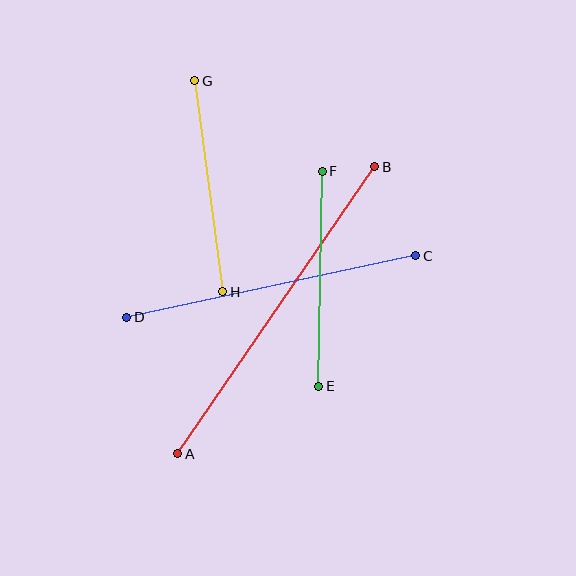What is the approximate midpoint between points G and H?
The midpoint is at approximately (209, 186) pixels.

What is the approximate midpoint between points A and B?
The midpoint is at approximately (276, 310) pixels.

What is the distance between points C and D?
The distance is approximately 295 pixels.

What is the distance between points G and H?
The distance is approximately 213 pixels.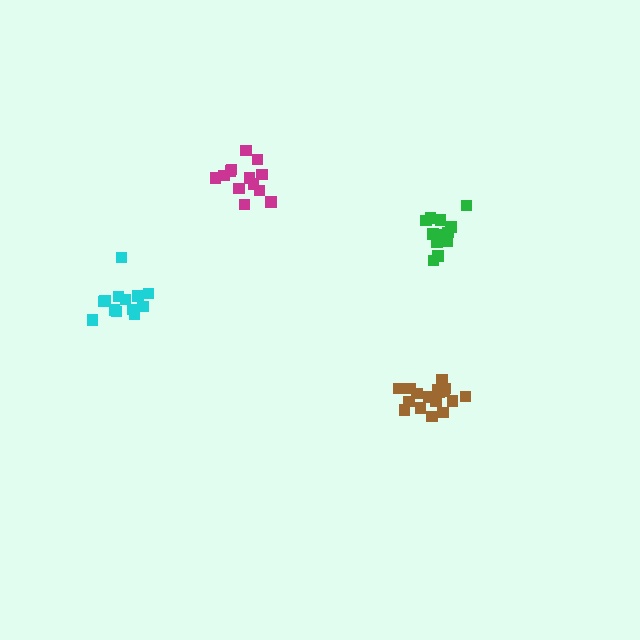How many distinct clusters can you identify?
There are 4 distinct clusters.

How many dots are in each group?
Group 1: 17 dots, Group 2: 14 dots, Group 3: 13 dots, Group 4: 13 dots (57 total).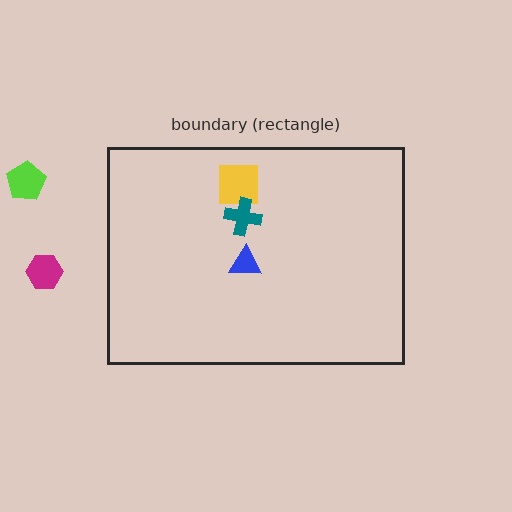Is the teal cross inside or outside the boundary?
Inside.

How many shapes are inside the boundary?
3 inside, 2 outside.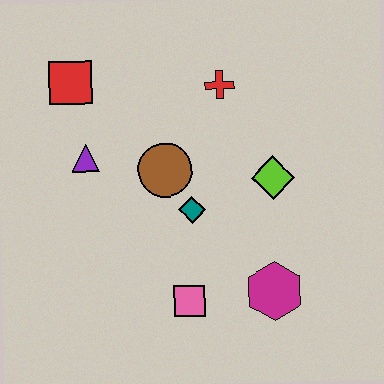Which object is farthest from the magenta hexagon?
The red square is farthest from the magenta hexagon.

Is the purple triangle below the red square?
Yes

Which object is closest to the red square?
The purple triangle is closest to the red square.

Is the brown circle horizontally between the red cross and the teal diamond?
No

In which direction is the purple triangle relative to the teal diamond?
The purple triangle is to the left of the teal diamond.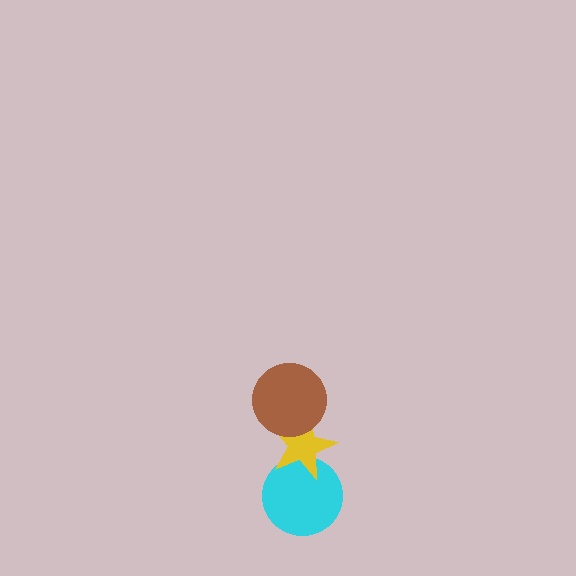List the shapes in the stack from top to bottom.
From top to bottom: the brown circle, the yellow star, the cyan circle.